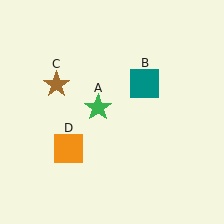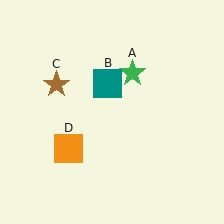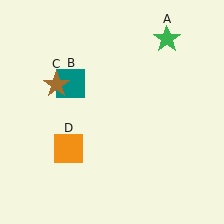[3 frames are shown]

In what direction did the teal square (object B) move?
The teal square (object B) moved left.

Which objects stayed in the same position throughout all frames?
Brown star (object C) and orange square (object D) remained stationary.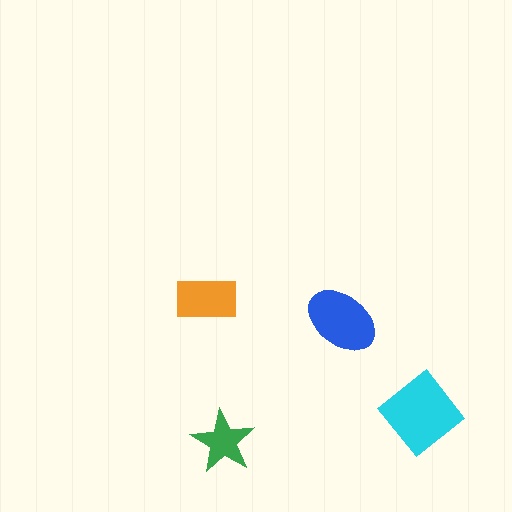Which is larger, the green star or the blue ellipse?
The blue ellipse.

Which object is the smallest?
The green star.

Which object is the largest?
The cyan diamond.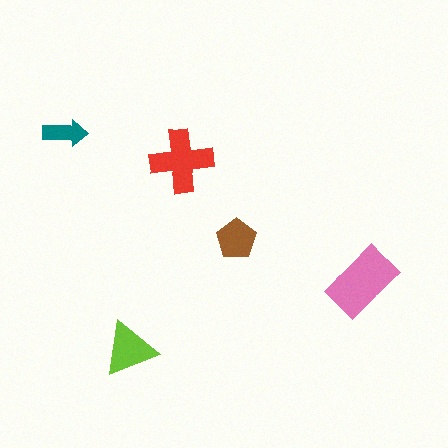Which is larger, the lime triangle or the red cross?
The red cross.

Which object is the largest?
The pink rectangle.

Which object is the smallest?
The teal arrow.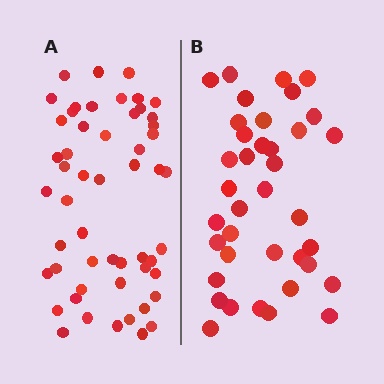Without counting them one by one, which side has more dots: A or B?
Region A (the left region) has more dots.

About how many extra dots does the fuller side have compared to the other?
Region A has approximately 15 more dots than region B.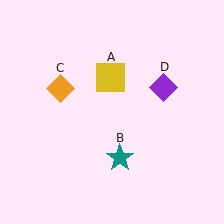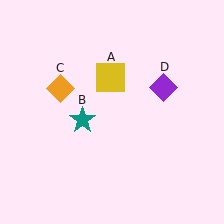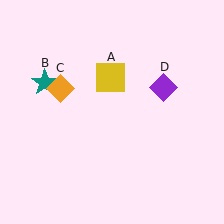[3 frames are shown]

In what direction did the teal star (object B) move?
The teal star (object B) moved up and to the left.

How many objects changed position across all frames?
1 object changed position: teal star (object B).